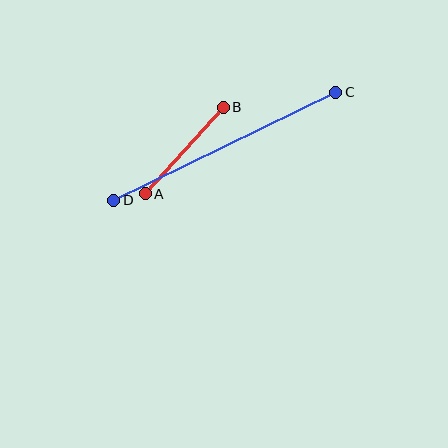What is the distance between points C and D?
The distance is approximately 247 pixels.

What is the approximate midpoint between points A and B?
The midpoint is at approximately (184, 150) pixels.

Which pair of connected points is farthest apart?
Points C and D are farthest apart.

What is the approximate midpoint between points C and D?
The midpoint is at approximately (225, 146) pixels.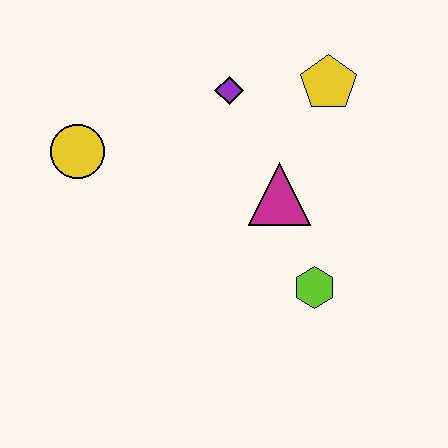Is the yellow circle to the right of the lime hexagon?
No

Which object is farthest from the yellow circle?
The lime hexagon is farthest from the yellow circle.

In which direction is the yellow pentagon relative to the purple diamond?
The yellow pentagon is to the right of the purple diamond.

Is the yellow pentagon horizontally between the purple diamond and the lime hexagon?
No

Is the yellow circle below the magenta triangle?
No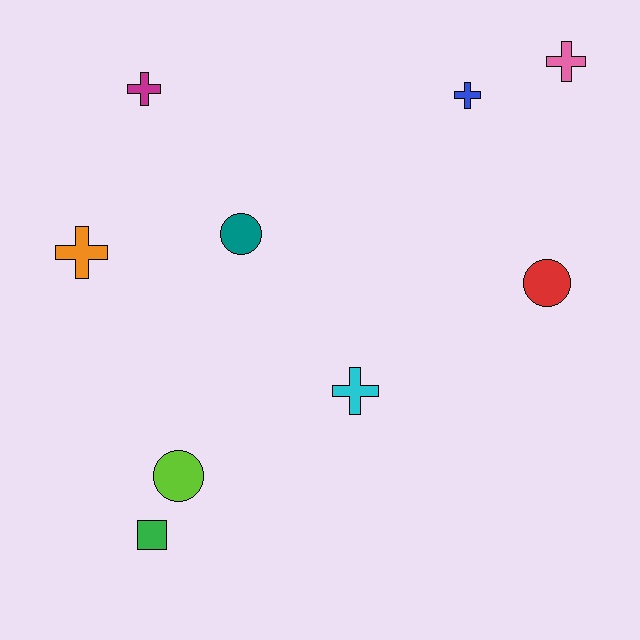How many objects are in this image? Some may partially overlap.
There are 9 objects.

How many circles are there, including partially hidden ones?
There are 3 circles.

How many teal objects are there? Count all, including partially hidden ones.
There is 1 teal object.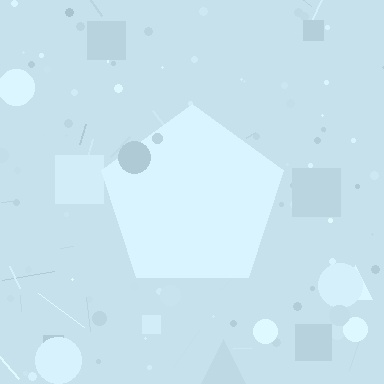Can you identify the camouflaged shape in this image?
The camouflaged shape is a pentagon.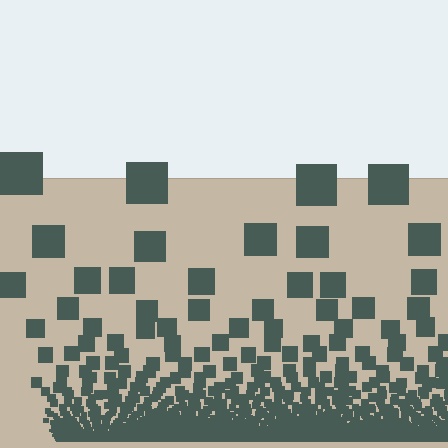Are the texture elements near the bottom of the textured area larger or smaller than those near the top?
Smaller. The gradient is inverted — elements near the bottom are smaller and denser.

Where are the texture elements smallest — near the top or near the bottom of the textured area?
Near the bottom.